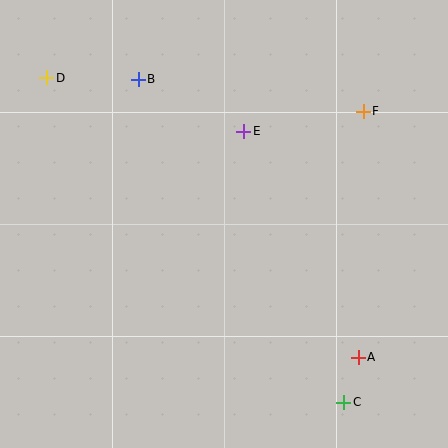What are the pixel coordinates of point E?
Point E is at (244, 131).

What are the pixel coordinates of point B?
Point B is at (138, 79).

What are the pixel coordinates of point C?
Point C is at (344, 402).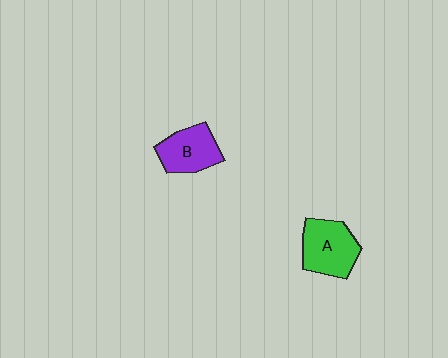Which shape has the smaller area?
Shape B (purple).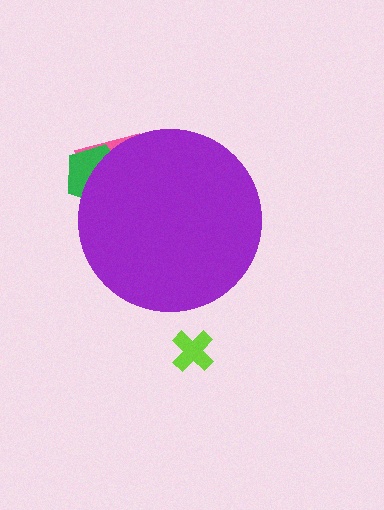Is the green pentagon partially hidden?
Yes, the green pentagon is partially hidden behind the purple circle.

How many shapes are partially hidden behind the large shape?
2 shapes are partially hidden.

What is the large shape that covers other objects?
A purple circle.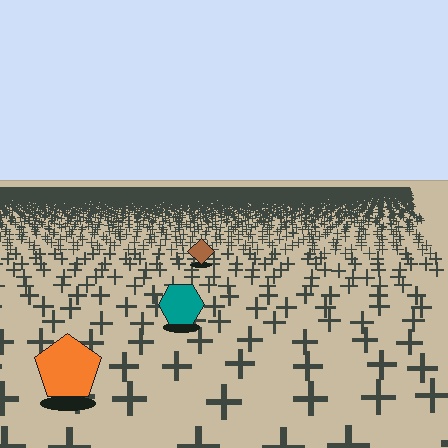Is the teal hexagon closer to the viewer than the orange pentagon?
No. The orange pentagon is closer — you can tell from the texture gradient: the ground texture is coarser near it.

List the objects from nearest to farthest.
From nearest to farthest: the orange pentagon, the teal hexagon, the brown diamond.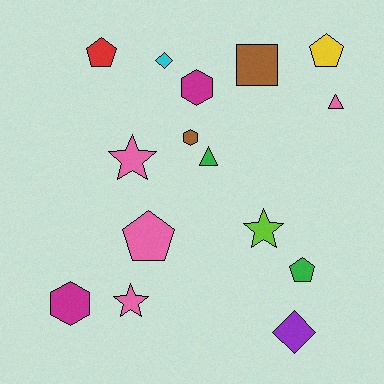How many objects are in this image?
There are 15 objects.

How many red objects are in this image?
There is 1 red object.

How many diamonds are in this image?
There are 2 diamonds.